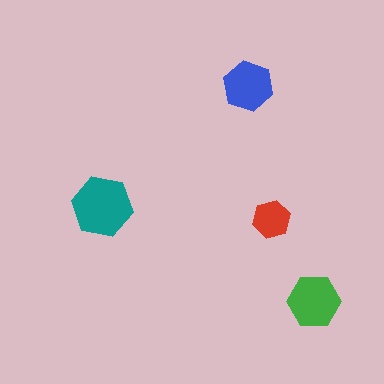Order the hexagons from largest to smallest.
the teal one, the green one, the blue one, the red one.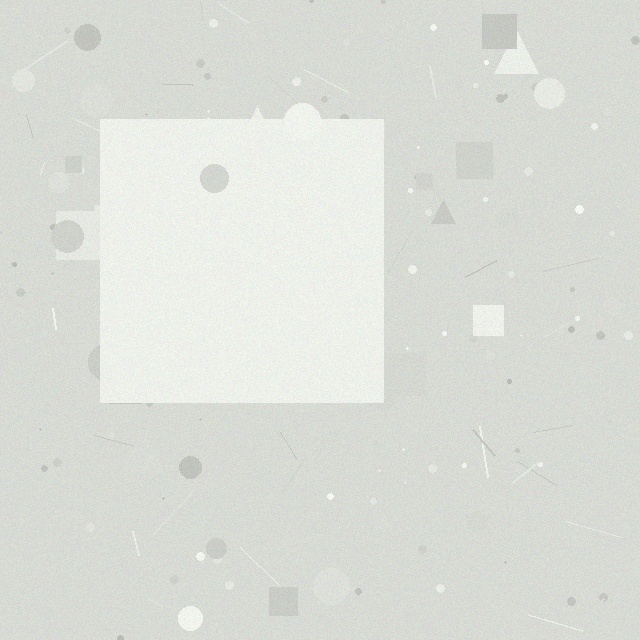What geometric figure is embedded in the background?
A square is embedded in the background.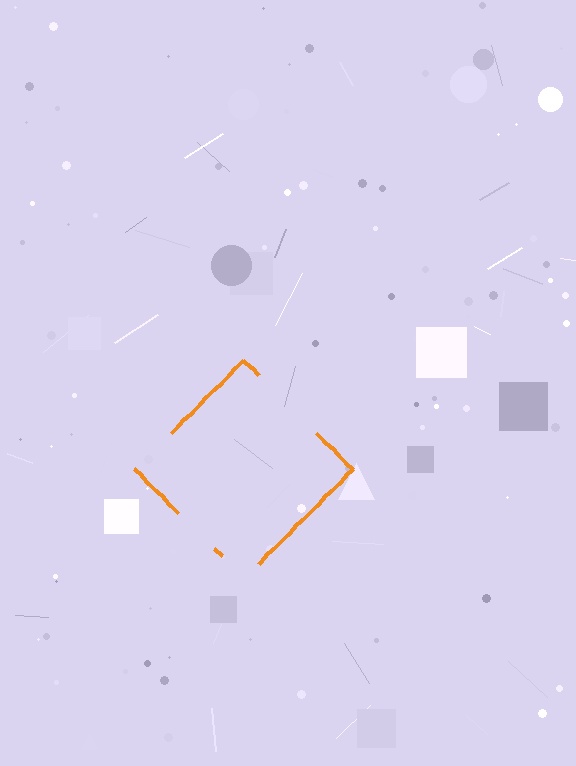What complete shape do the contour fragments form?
The contour fragments form a diamond.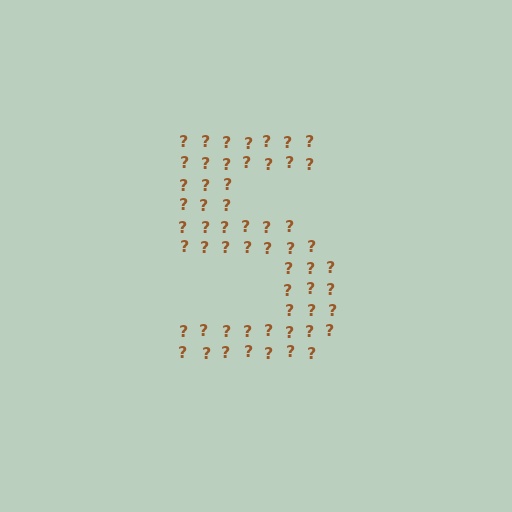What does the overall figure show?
The overall figure shows the digit 5.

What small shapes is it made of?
It is made of small question marks.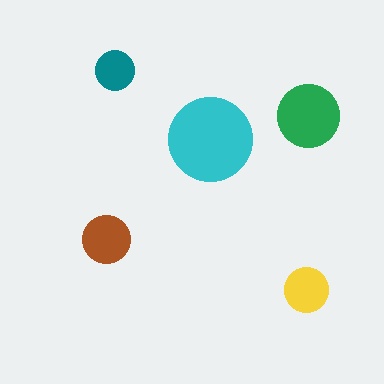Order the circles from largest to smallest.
the cyan one, the green one, the brown one, the yellow one, the teal one.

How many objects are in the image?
There are 5 objects in the image.